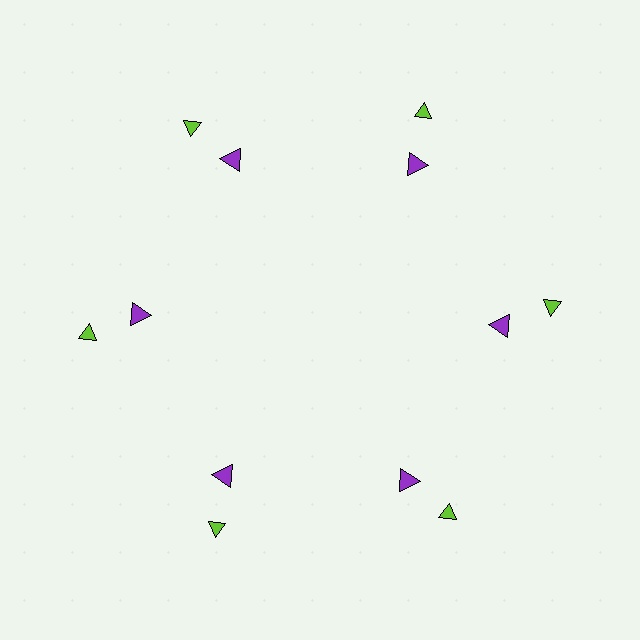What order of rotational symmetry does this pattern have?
This pattern has 6-fold rotational symmetry.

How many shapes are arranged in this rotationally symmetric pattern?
There are 12 shapes, arranged in 6 groups of 2.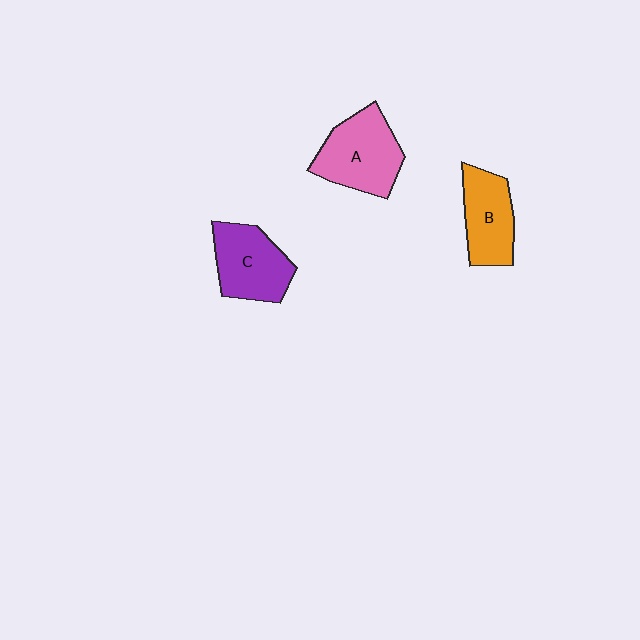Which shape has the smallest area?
Shape B (orange).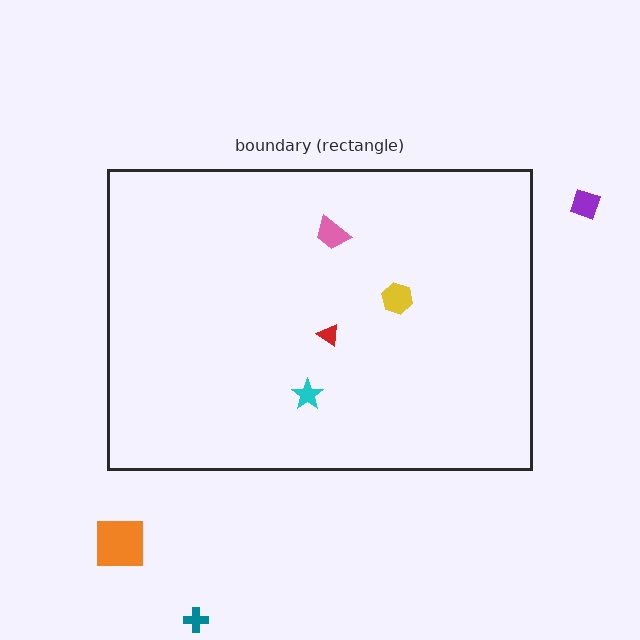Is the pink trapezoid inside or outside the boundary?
Inside.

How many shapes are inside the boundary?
4 inside, 3 outside.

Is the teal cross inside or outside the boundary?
Outside.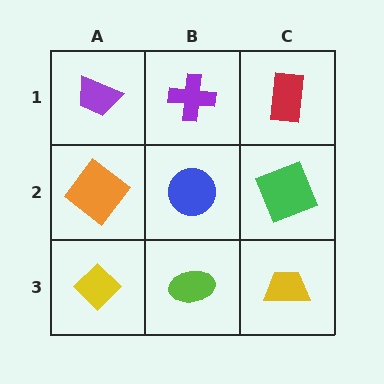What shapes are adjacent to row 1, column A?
An orange diamond (row 2, column A), a purple cross (row 1, column B).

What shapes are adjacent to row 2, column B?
A purple cross (row 1, column B), a lime ellipse (row 3, column B), an orange diamond (row 2, column A), a green square (row 2, column C).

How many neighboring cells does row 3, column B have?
3.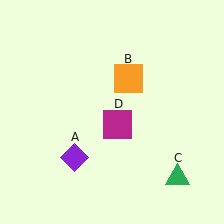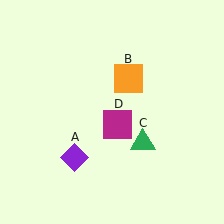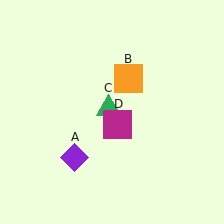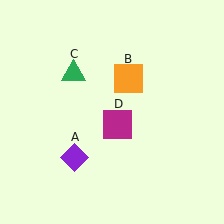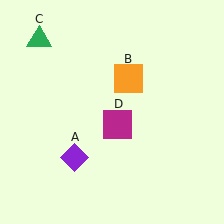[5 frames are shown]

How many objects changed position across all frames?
1 object changed position: green triangle (object C).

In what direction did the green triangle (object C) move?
The green triangle (object C) moved up and to the left.